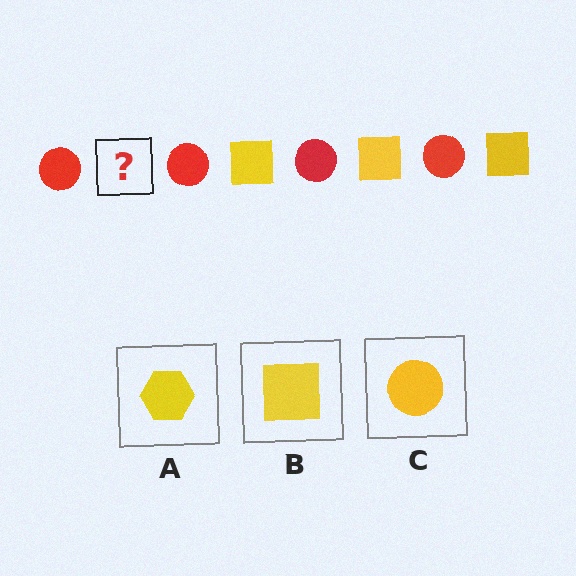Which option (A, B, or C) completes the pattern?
B.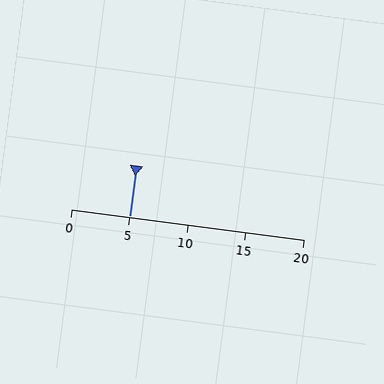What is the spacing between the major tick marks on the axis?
The major ticks are spaced 5 apart.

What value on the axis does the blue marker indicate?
The marker indicates approximately 5.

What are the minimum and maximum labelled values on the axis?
The axis runs from 0 to 20.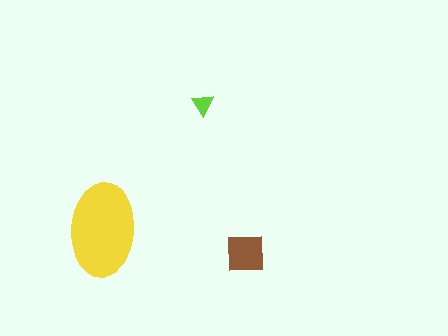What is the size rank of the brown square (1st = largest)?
2nd.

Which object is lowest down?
The brown square is bottommost.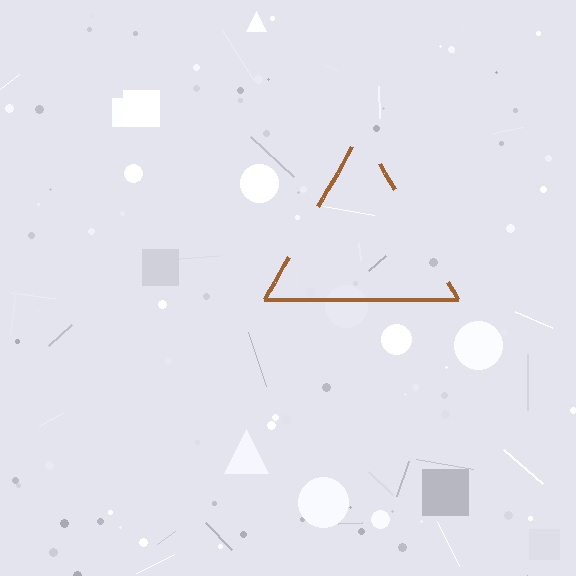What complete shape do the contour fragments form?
The contour fragments form a triangle.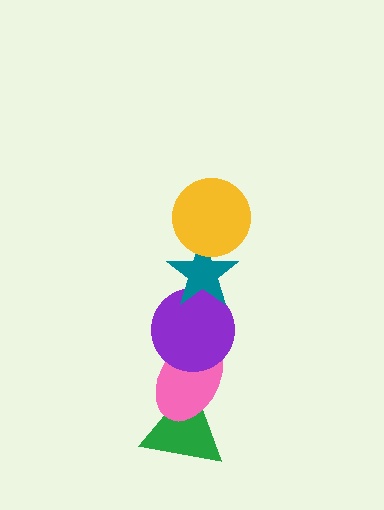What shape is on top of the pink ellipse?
The purple circle is on top of the pink ellipse.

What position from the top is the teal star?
The teal star is 2nd from the top.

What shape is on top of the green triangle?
The pink ellipse is on top of the green triangle.